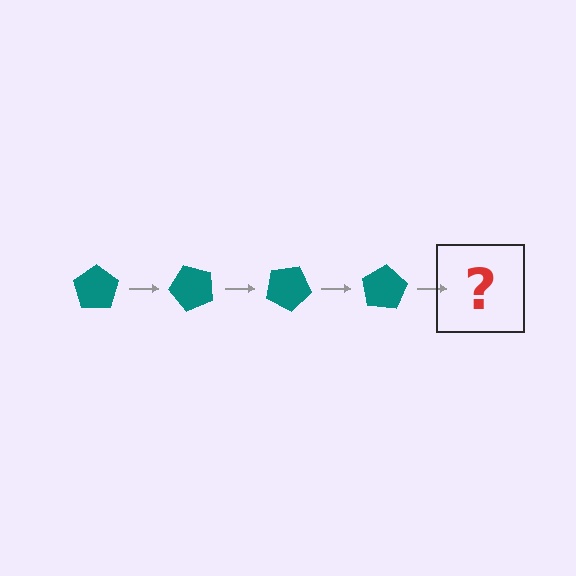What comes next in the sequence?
The next element should be a teal pentagon rotated 200 degrees.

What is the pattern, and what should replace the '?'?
The pattern is that the pentagon rotates 50 degrees each step. The '?' should be a teal pentagon rotated 200 degrees.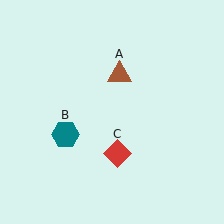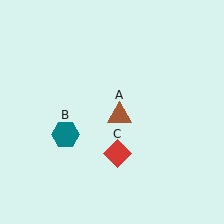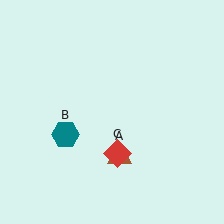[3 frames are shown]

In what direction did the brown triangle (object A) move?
The brown triangle (object A) moved down.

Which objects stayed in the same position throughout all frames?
Teal hexagon (object B) and red diamond (object C) remained stationary.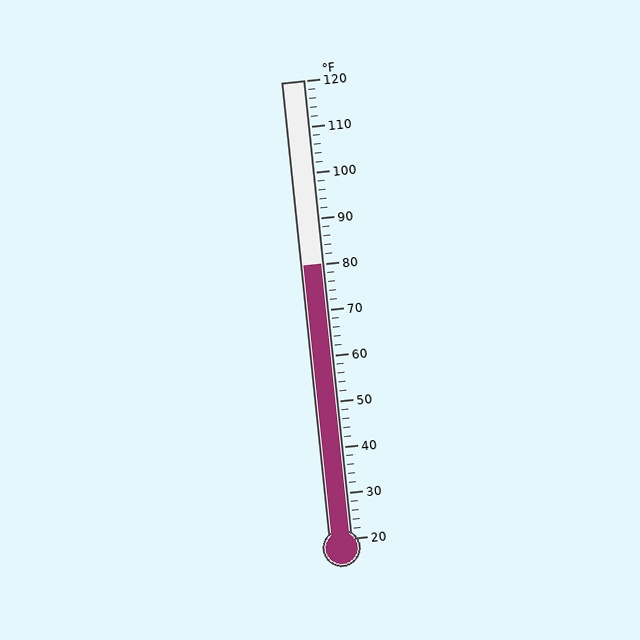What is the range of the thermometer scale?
The thermometer scale ranges from 20°F to 120°F.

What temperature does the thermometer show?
The thermometer shows approximately 80°F.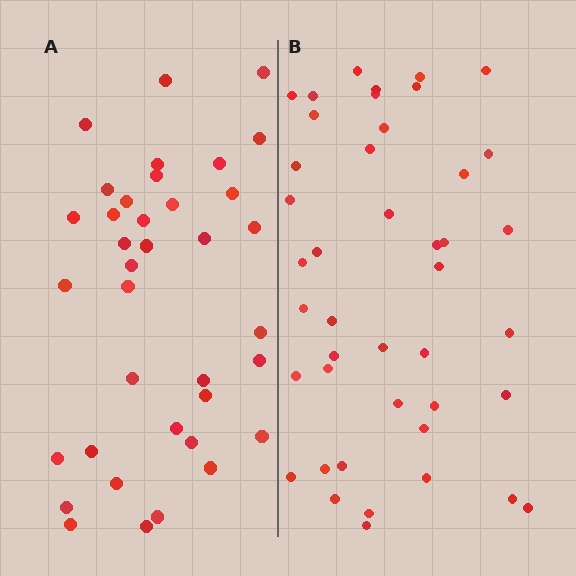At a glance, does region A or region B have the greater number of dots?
Region B (the right region) has more dots.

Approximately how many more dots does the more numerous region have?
Region B has about 6 more dots than region A.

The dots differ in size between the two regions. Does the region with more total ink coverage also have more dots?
No. Region A has more total ink coverage because its dots are larger, but region B actually contains more individual dots. Total area can be misleading — the number of items is what matters here.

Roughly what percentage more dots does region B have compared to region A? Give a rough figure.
About 15% more.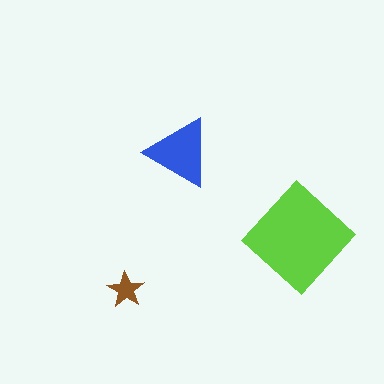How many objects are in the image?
There are 3 objects in the image.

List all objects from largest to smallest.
The lime diamond, the blue triangle, the brown star.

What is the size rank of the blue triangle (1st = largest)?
2nd.